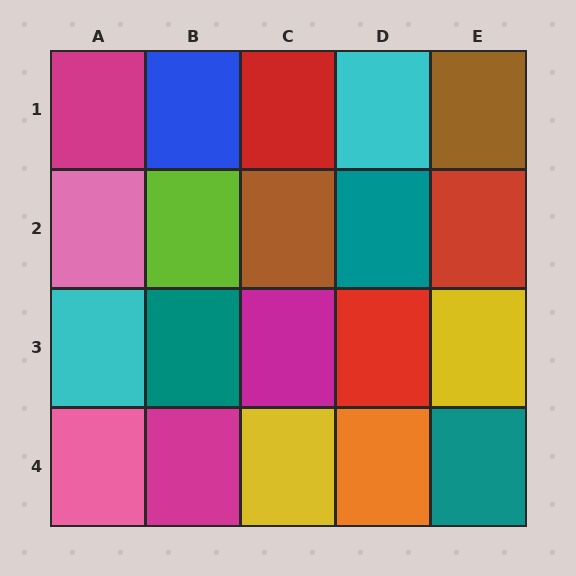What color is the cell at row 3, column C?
Magenta.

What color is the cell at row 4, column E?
Teal.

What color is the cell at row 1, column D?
Cyan.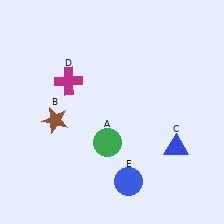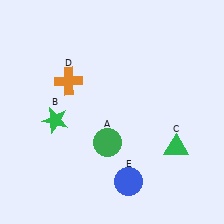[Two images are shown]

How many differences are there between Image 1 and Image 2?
There are 3 differences between the two images.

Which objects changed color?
B changed from brown to green. C changed from blue to green. D changed from magenta to orange.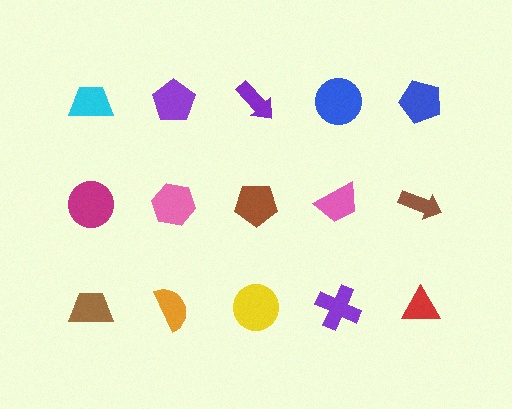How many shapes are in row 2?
5 shapes.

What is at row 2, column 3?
A brown pentagon.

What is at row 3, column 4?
A purple cross.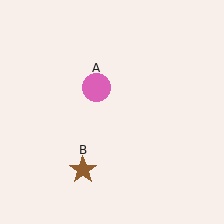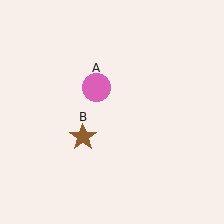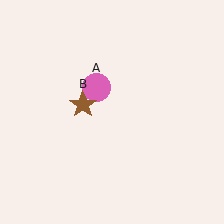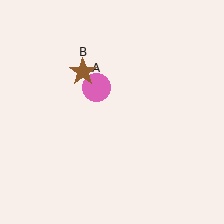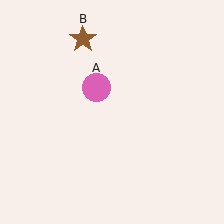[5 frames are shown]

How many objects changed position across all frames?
1 object changed position: brown star (object B).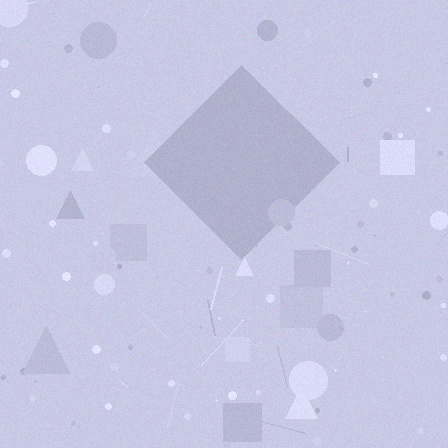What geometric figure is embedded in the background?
A diamond is embedded in the background.